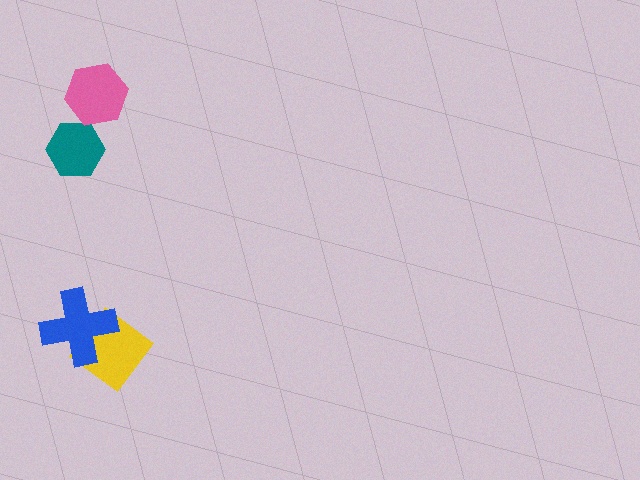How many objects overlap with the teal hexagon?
0 objects overlap with the teal hexagon.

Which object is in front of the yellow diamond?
The blue cross is in front of the yellow diamond.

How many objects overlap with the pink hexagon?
0 objects overlap with the pink hexagon.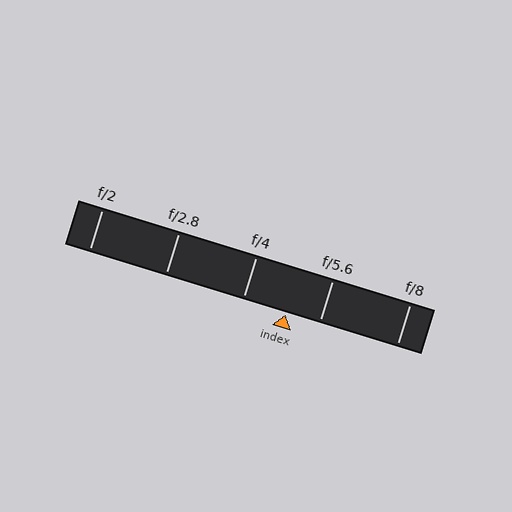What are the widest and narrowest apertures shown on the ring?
The widest aperture shown is f/2 and the narrowest is f/8.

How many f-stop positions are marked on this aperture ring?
There are 5 f-stop positions marked.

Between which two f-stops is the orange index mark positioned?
The index mark is between f/4 and f/5.6.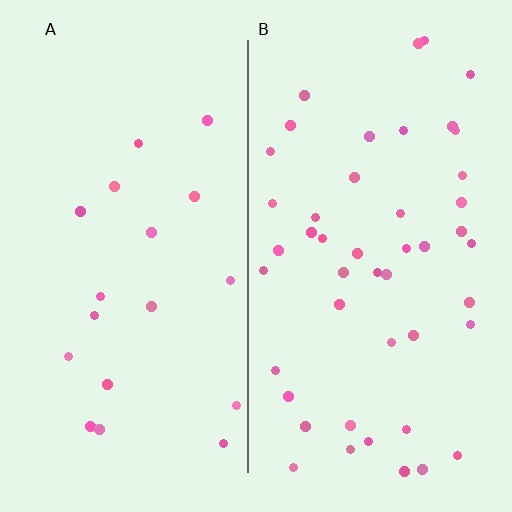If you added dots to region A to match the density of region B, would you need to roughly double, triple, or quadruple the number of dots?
Approximately triple.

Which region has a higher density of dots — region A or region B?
B (the right).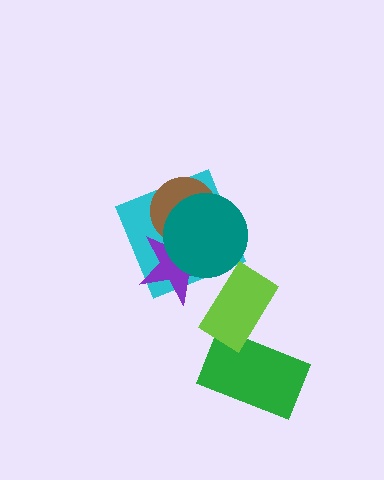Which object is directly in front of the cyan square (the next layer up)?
The brown circle is directly in front of the cyan square.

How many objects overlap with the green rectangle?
1 object overlaps with the green rectangle.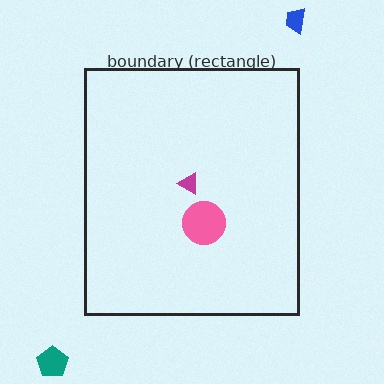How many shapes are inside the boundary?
2 inside, 2 outside.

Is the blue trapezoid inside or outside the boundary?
Outside.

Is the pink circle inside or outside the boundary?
Inside.